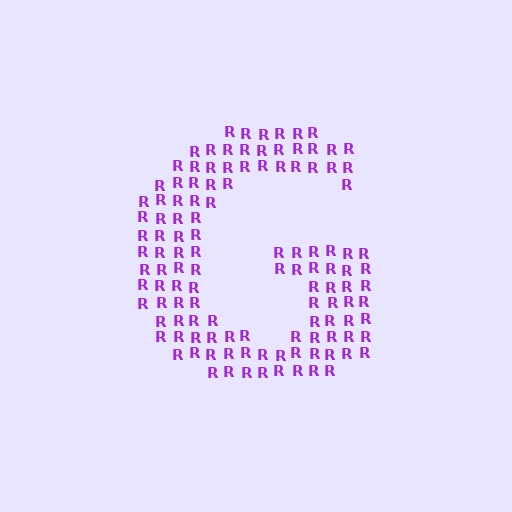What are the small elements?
The small elements are letter R's.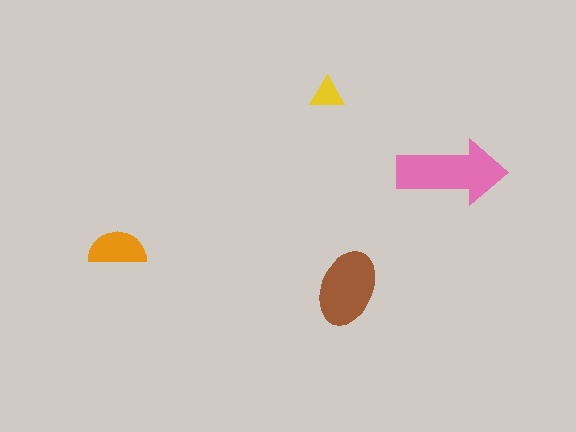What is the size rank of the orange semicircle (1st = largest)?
3rd.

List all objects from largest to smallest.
The pink arrow, the brown ellipse, the orange semicircle, the yellow triangle.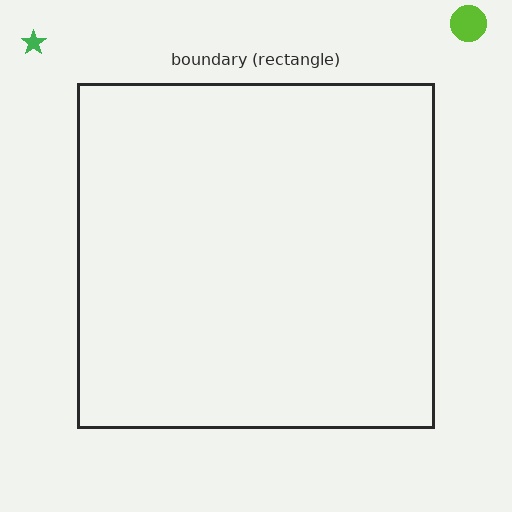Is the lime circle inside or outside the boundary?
Outside.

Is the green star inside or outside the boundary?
Outside.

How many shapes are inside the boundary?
0 inside, 2 outside.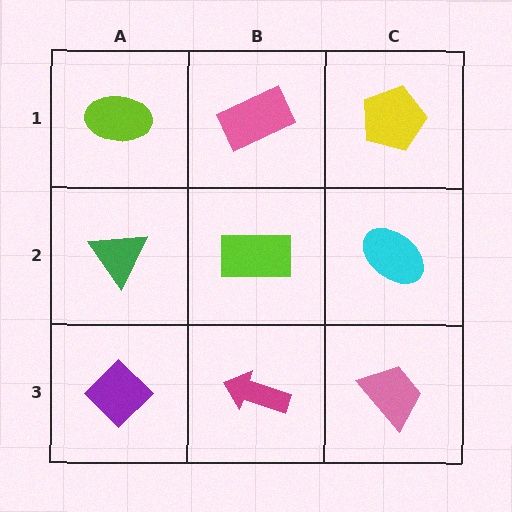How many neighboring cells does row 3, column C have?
2.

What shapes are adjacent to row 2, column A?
A lime ellipse (row 1, column A), a purple diamond (row 3, column A), a lime rectangle (row 2, column B).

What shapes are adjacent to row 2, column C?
A yellow pentagon (row 1, column C), a pink trapezoid (row 3, column C), a lime rectangle (row 2, column B).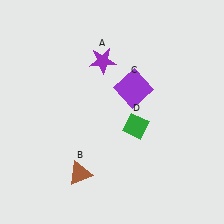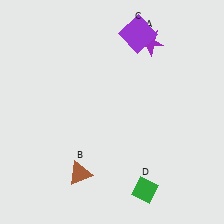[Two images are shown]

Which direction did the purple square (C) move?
The purple square (C) moved up.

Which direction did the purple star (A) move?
The purple star (A) moved right.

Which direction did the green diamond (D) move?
The green diamond (D) moved down.